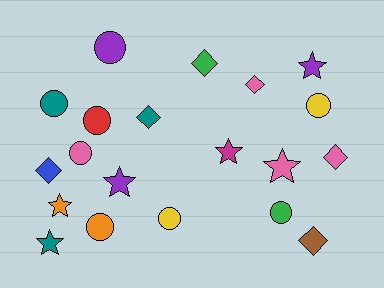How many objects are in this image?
There are 20 objects.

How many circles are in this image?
There are 8 circles.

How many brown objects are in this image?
There is 1 brown object.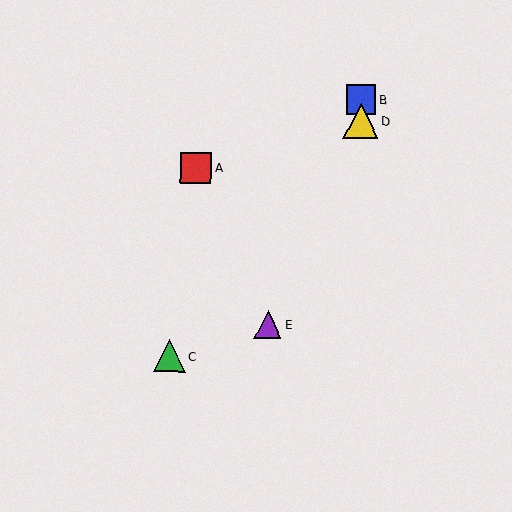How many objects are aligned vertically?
2 objects (B, D) are aligned vertically.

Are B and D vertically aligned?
Yes, both are at x≈361.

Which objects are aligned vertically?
Objects B, D are aligned vertically.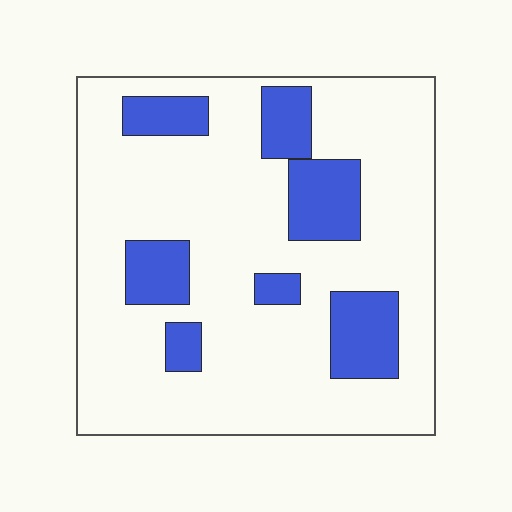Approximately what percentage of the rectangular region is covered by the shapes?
Approximately 20%.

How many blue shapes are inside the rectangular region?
7.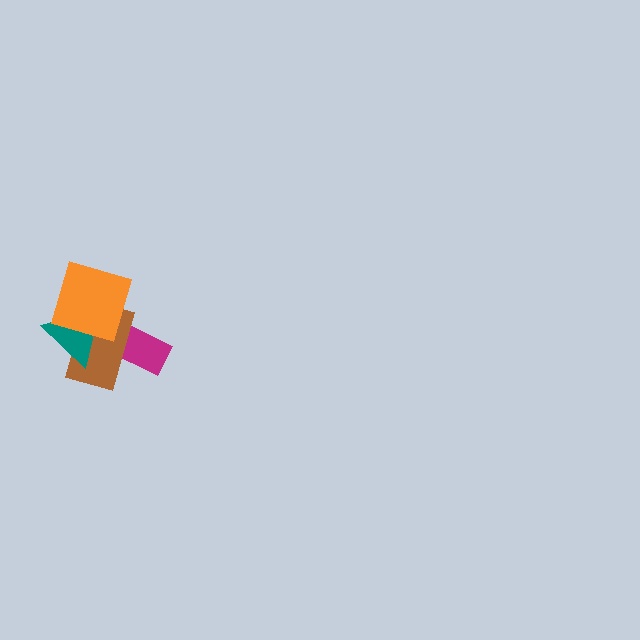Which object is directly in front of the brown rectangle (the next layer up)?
The teal triangle is directly in front of the brown rectangle.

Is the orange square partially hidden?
No, no other shape covers it.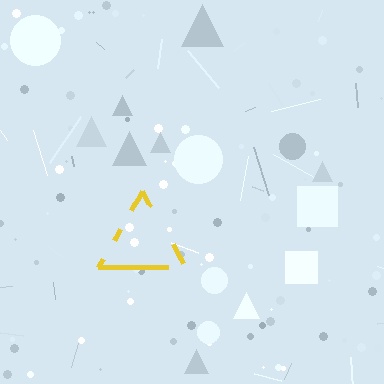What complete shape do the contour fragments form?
The contour fragments form a triangle.